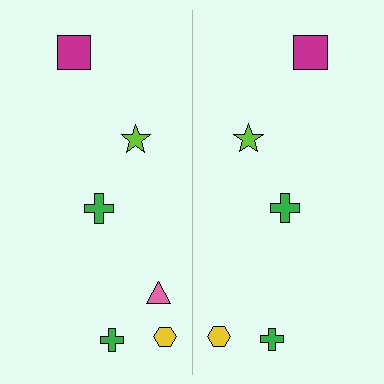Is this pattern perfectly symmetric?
No, the pattern is not perfectly symmetric. A pink triangle is missing from the right side.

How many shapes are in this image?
There are 11 shapes in this image.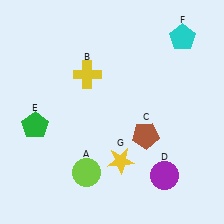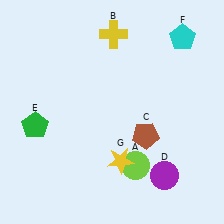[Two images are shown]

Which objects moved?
The objects that moved are: the lime circle (A), the yellow cross (B).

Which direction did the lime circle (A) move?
The lime circle (A) moved right.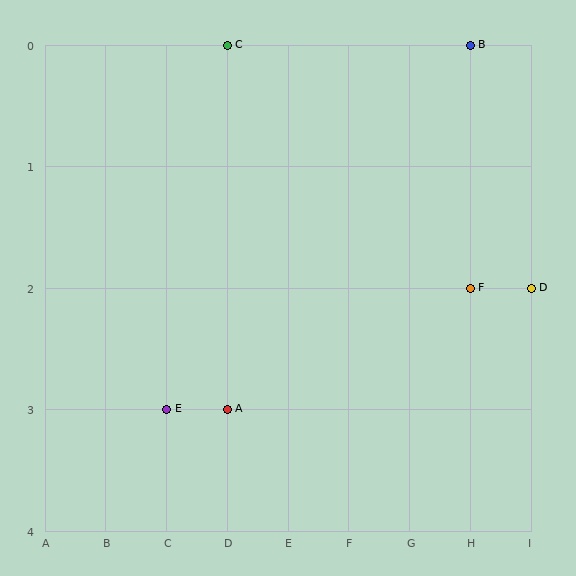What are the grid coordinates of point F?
Point F is at grid coordinates (H, 2).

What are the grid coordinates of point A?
Point A is at grid coordinates (D, 3).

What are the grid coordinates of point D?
Point D is at grid coordinates (I, 2).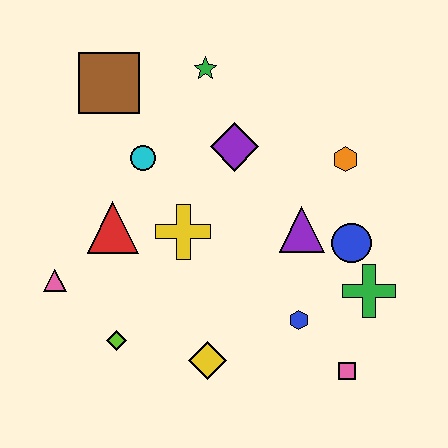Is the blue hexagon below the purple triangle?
Yes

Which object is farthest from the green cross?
The brown square is farthest from the green cross.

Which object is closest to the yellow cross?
The red triangle is closest to the yellow cross.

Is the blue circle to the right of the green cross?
No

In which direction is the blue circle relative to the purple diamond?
The blue circle is to the right of the purple diamond.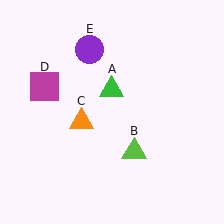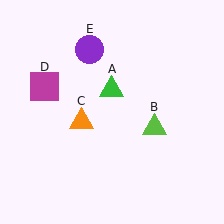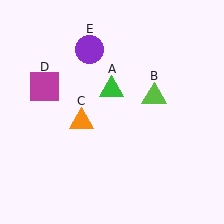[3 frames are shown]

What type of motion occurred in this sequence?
The lime triangle (object B) rotated counterclockwise around the center of the scene.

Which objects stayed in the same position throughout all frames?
Green triangle (object A) and orange triangle (object C) and magenta square (object D) and purple circle (object E) remained stationary.